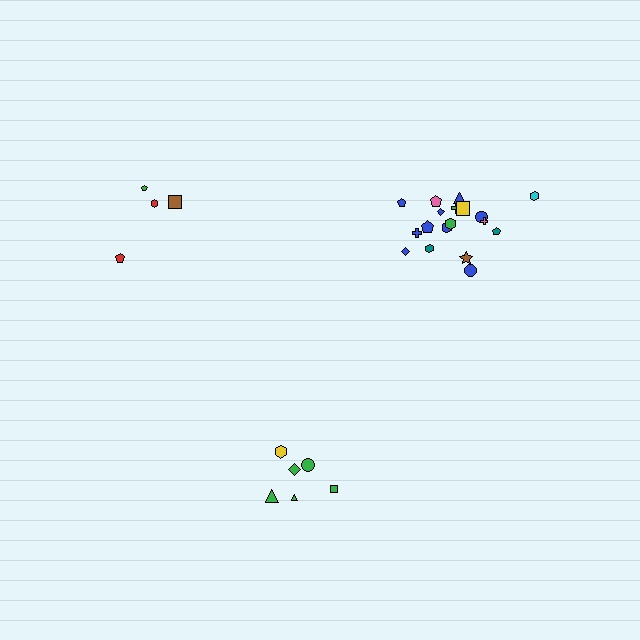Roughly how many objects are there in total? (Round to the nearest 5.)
Roughly 30 objects in total.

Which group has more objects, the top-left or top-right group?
The top-right group.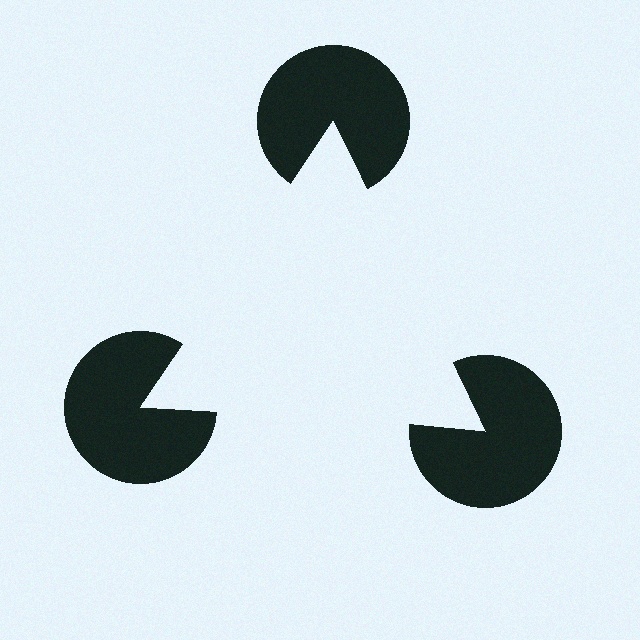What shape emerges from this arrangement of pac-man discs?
An illusory triangle — its edges are inferred from the aligned wedge cuts in the pac-man discs, not physically drawn.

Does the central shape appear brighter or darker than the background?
It typically appears slightly brighter than the background, even though no actual brightness change is drawn.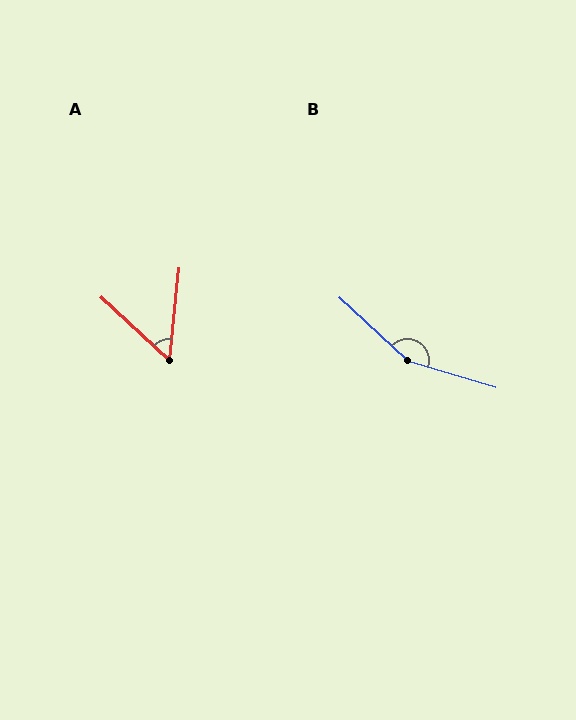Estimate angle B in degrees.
Approximately 154 degrees.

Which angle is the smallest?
A, at approximately 53 degrees.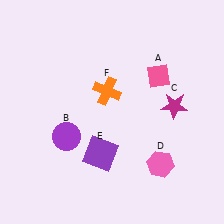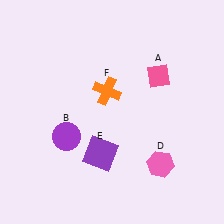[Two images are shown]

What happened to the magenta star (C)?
The magenta star (C) was removed in Image 2. It was in the top-right area of Image 1.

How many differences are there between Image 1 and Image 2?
There is 1 difference between the two images.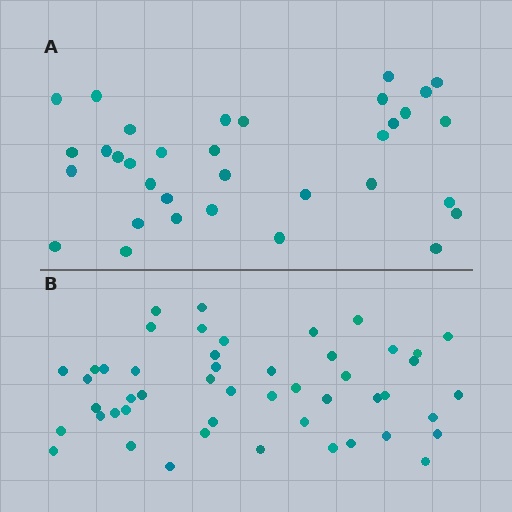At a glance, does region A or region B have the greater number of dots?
Region B (the bottom region) has more dots.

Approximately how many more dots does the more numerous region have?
Region B has approximately 15 more dots than region A.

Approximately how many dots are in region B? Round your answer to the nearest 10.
About 50 dots. (The exact count is 49, which rounds to 50.)